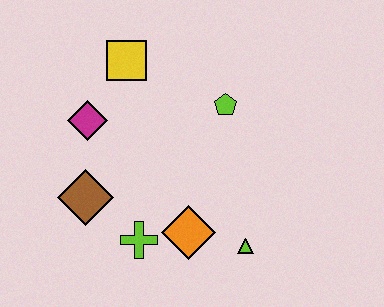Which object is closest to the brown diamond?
The lime cross is closest to the brown diamond.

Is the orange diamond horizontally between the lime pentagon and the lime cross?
Yes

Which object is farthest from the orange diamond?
The yellow square is farthest from the orange diamond.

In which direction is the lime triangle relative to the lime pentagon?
The lime triangle is below the lime pentagon.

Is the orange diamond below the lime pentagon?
Yes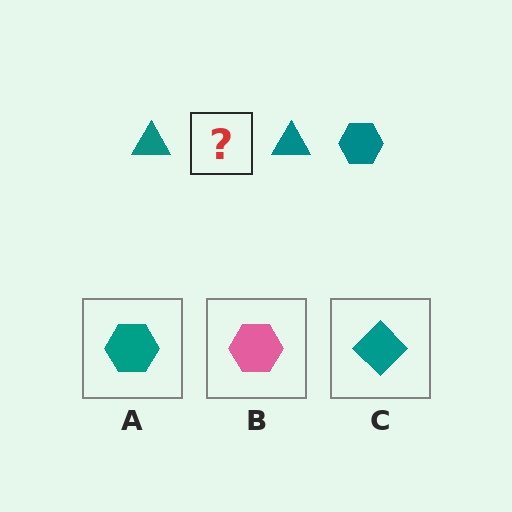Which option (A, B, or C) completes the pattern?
A.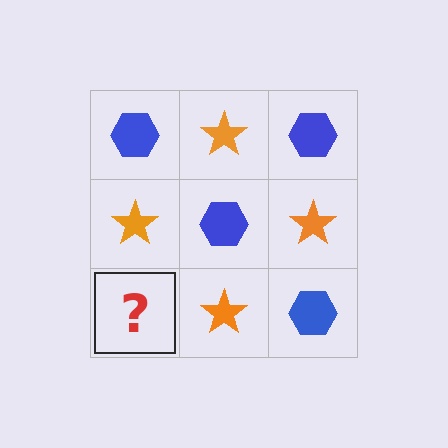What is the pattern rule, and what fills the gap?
The rule is that it alternates blue hexagon and orange star in a checkerboard pattern. The gap should be filled with a blue hexagon.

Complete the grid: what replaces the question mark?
The question mark should be replaced with a blue hexagon.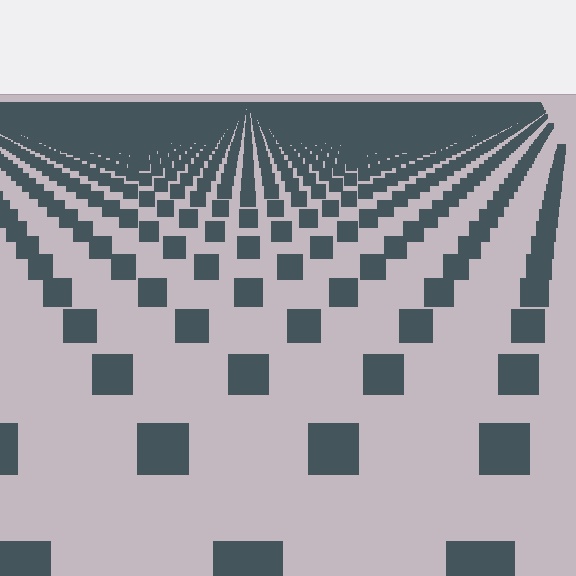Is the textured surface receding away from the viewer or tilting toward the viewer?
The surface is receding away from the viewer. Texture elements get smaller and denser toward the top.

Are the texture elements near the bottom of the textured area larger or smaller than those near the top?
Larger. Near the bottom, elements are closer to the viewer and appear at a bigger on-screen size.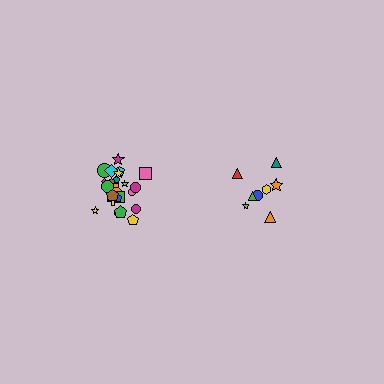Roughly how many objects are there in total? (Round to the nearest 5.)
Roughly 35 objects in total.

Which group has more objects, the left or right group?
The left group.